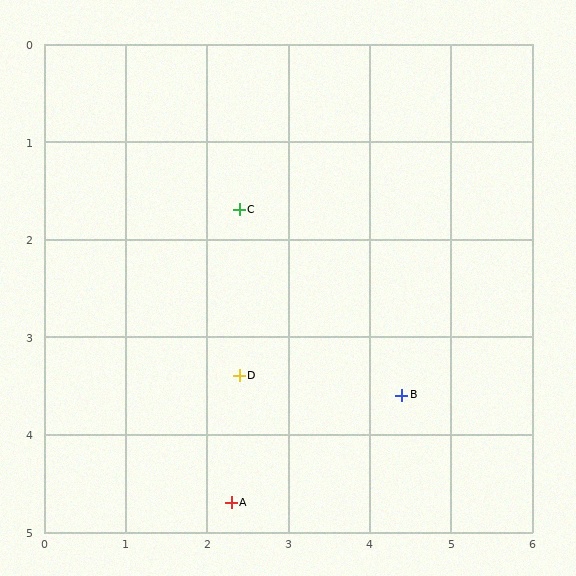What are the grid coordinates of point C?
Point C is at approximately (2.4, 1.7).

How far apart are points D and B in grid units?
Points D and B are about 2.0 grid units apart.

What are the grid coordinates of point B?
Point B is at approximately (4.4, 3.6).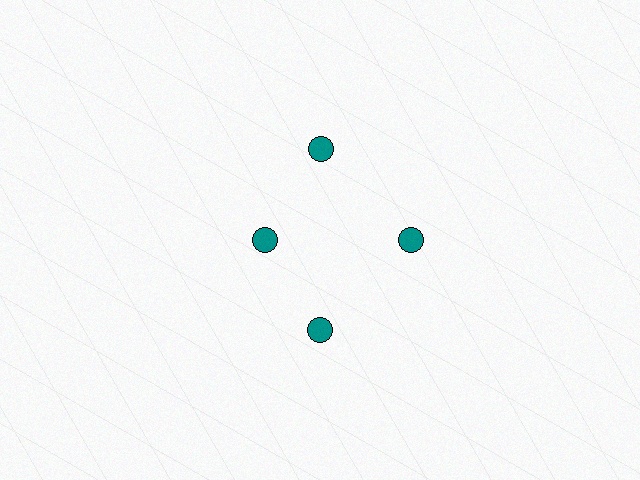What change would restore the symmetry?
The symmetry would be restored by moving it outward, back onto the ring so that all 4 circles sit at equal angles and equal distance from the center.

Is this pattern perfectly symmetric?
No. The 4 teal circles are arranged in a ring, but one element near the 9 o'clock position is pulled inward toward the center, breaking the 4-fold rotational symmetry.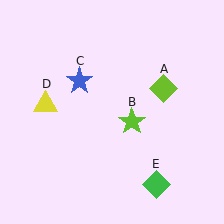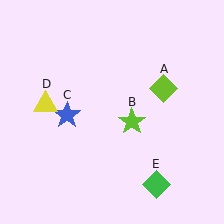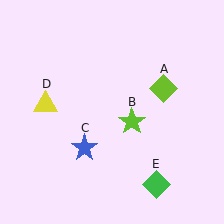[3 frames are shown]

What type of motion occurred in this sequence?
The blue star (object C) rotated counterclockwise around the center of the scene.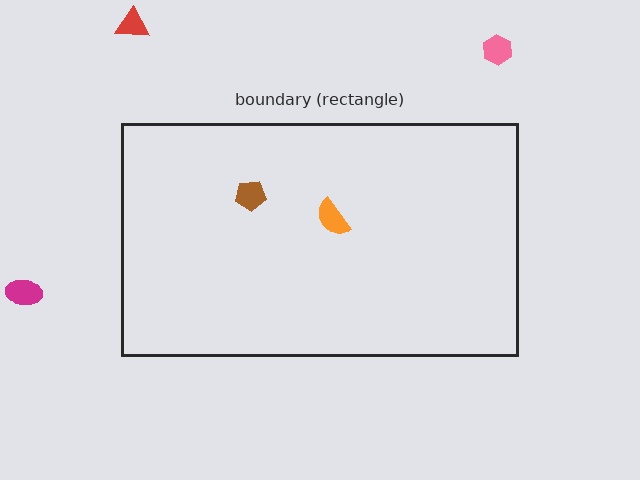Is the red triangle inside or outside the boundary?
Outside.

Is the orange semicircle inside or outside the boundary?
Inside.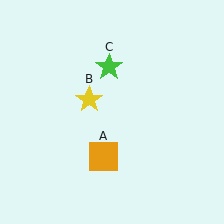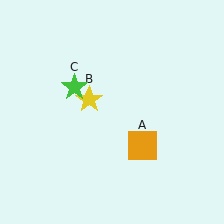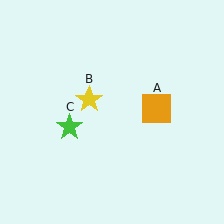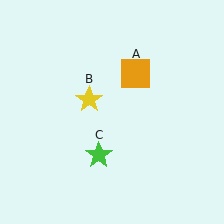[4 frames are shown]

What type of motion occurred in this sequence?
The orange square (object A), green star (object C) rotated counterclockwise around the center of the scene.